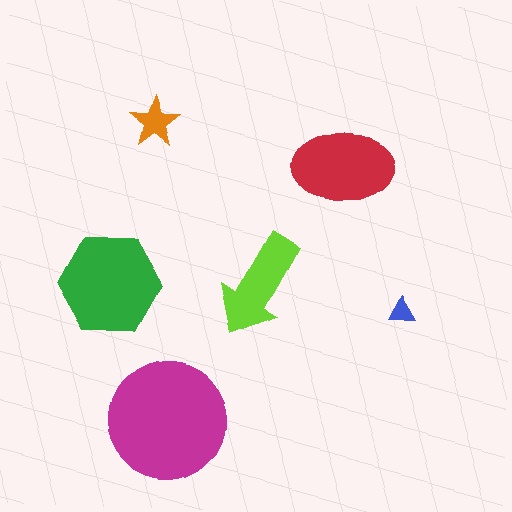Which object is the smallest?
The blue triangle.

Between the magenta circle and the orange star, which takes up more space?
The magenta circle.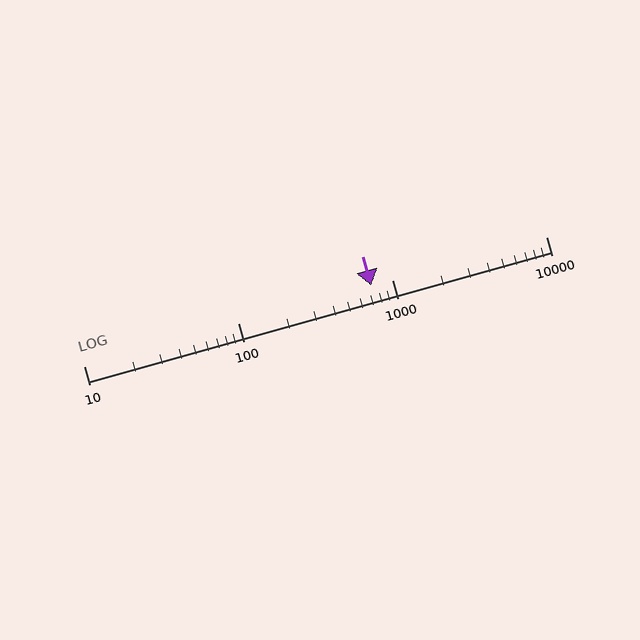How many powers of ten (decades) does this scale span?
The scale spans 3 decades, from 10 to 10000.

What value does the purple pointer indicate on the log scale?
The pointer indicates approximately 730.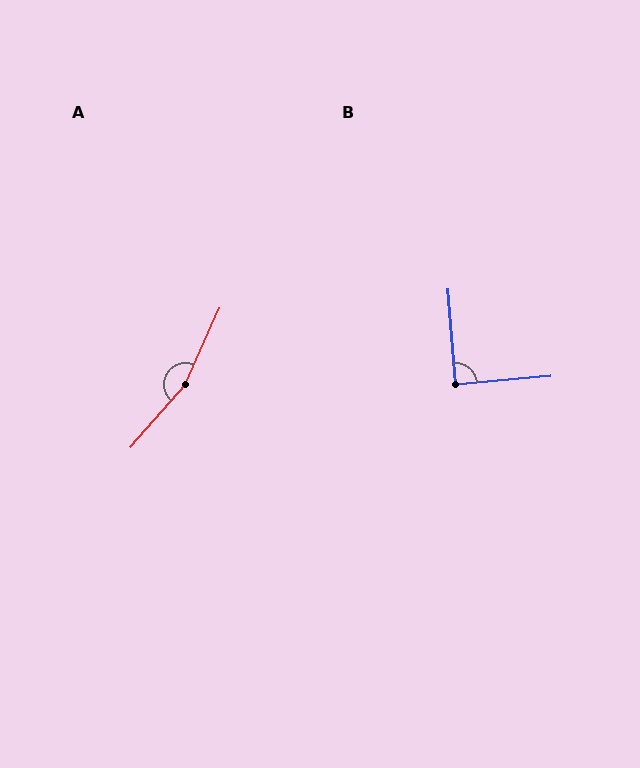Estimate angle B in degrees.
Approximately 90 degrees.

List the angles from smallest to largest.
B (90°), A (163°).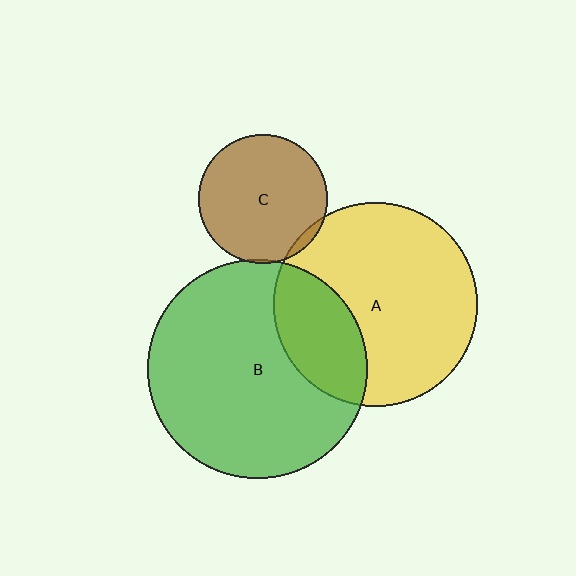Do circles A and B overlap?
Yes.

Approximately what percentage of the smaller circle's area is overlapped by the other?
Approximately 25%.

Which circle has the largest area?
Circle B (green).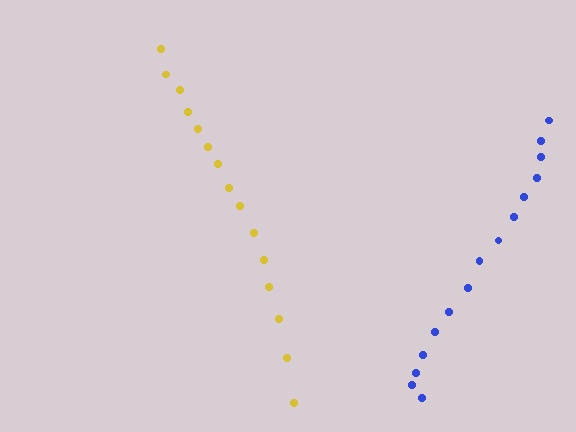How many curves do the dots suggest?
There are 2 distinct paths.